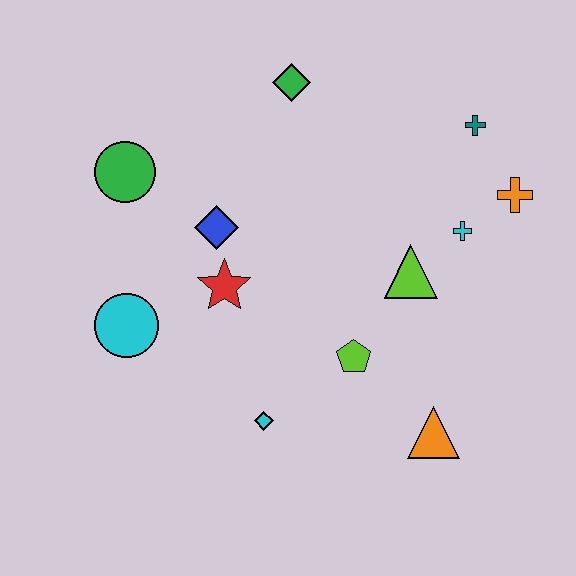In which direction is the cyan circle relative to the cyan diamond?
The cyan circle is to the left of the cyan diamond.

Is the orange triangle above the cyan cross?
No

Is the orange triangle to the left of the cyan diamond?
No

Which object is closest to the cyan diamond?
The lime pentagon is closest to the cyan diamond.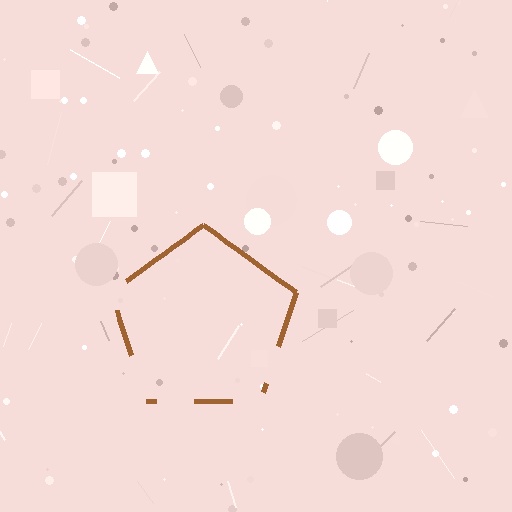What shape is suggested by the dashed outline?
The dashed outline suggests a pentagon.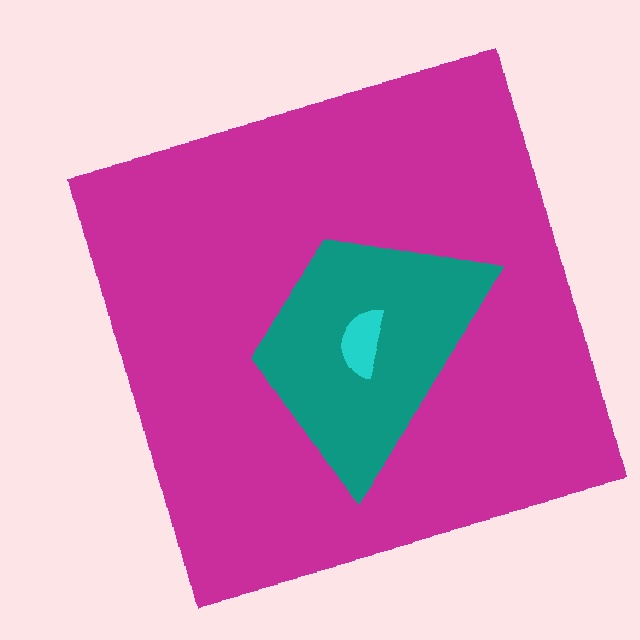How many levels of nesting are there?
3.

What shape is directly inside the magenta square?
The teal trapezoid.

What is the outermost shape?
The magenta square.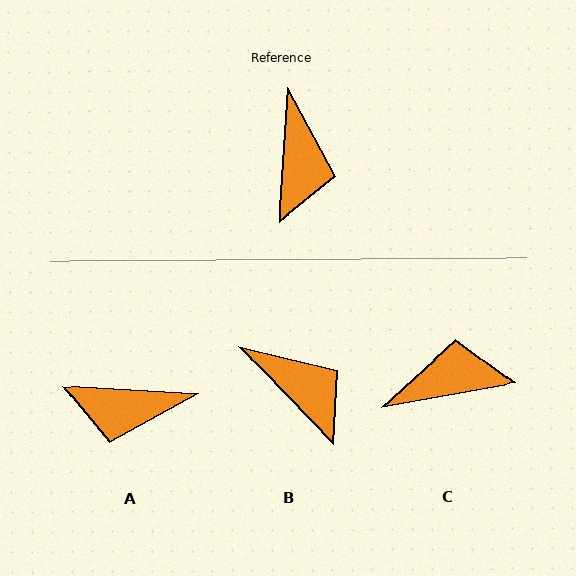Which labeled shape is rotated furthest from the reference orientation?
C, about 105 degrees away.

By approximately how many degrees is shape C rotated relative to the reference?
Approximately 105 degrees counter-clockwise.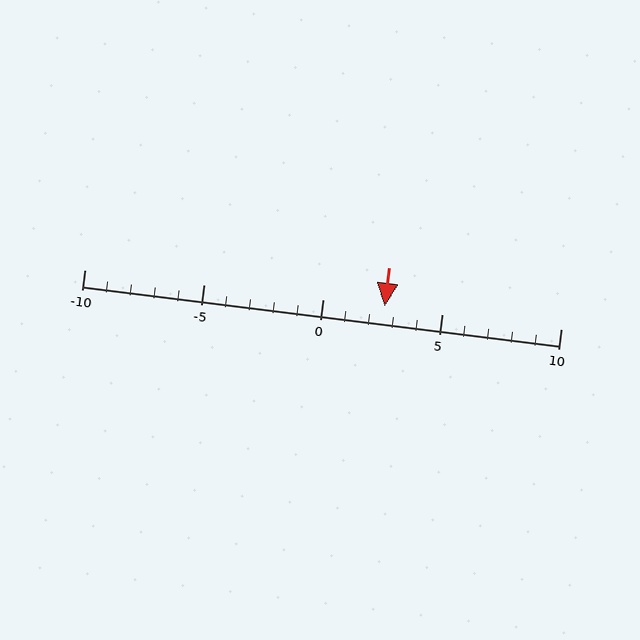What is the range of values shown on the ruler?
The ruler shows values from -10 to 10.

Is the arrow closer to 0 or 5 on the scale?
The arrow is closer to 5.